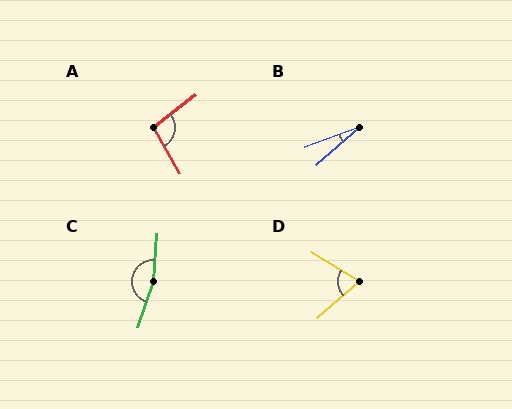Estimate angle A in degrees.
Approximately 98 degrees.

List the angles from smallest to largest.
B (21°), D (73°), A (98°), C (165°).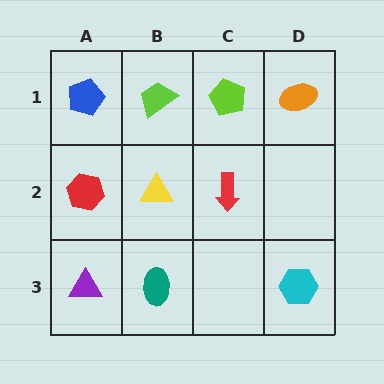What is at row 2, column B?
A yellow triangle.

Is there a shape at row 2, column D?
No, that cell is empty.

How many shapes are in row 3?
3 shapes.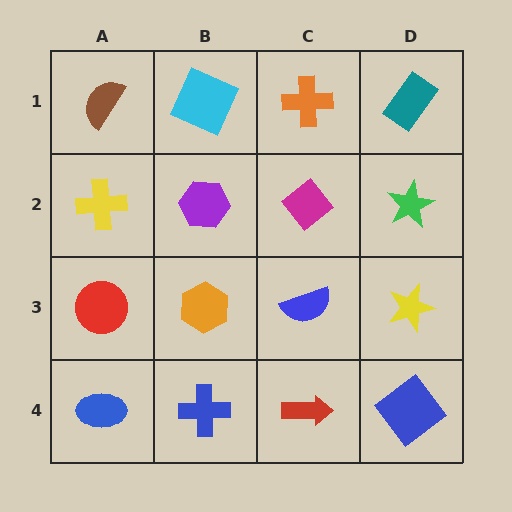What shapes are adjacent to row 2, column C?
An orange cross (row 1, column C), a blue semicircle (row 3, column C), a purple hexagon (row 2, column B), a green star (row 2, column D).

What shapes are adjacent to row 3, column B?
A purple hexagon (row 2, column B), a blue cross (row 4, column B), a red circle (row 3, column A), a blue semicircle (row 3, column C).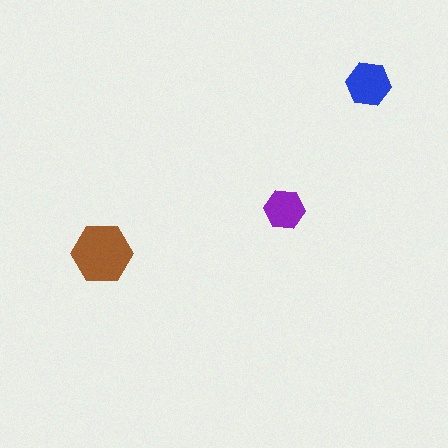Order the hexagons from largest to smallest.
the brown one, the blue one, the purple one.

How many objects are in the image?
There are 3 objects in the image.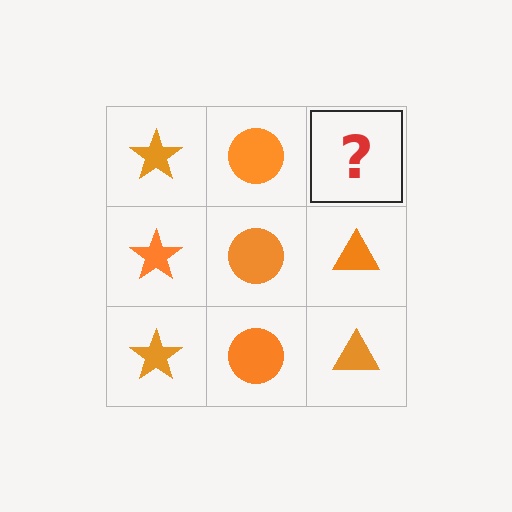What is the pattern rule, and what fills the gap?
The rule is that each column has a consistent shape. The gap should be filled with an orange triangle.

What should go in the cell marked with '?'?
The missing cell should contain an orange triangle.